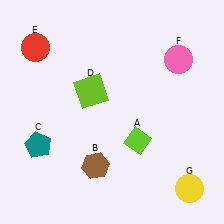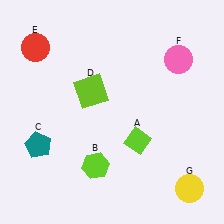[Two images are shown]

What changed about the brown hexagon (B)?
In Image 1, B is brown. In Image 2, it changed to lime.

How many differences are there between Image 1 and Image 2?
There is 1 difference between the two images.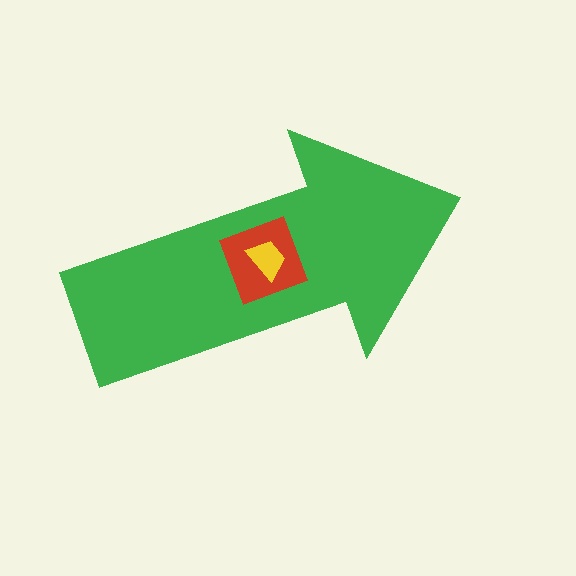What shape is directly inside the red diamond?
The yellow trapezoid.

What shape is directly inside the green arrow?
The red diamond.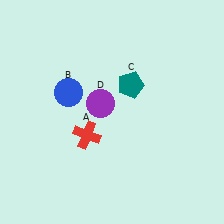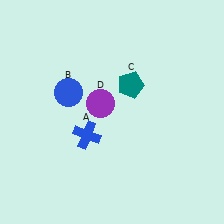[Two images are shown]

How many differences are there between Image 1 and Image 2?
There is 1 difference between the two images.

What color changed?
The cross (A) changed from red in Image 1 to blue in Image 2.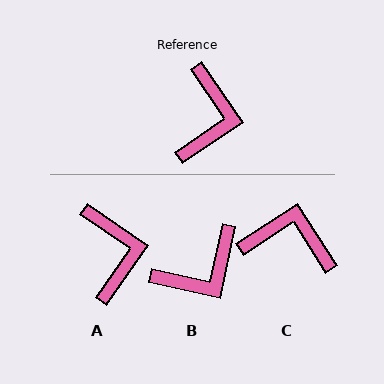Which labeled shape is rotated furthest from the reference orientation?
C, about 88 degrees away.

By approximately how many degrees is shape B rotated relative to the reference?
Approximately 47 degrees clockwise.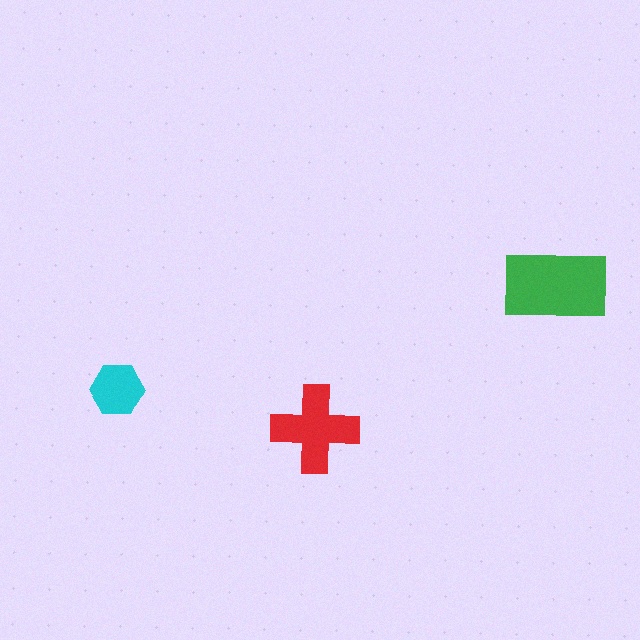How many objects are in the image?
There are 3 objects in the image.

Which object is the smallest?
The cyan hexagon.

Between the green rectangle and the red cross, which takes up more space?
The green rectangle.